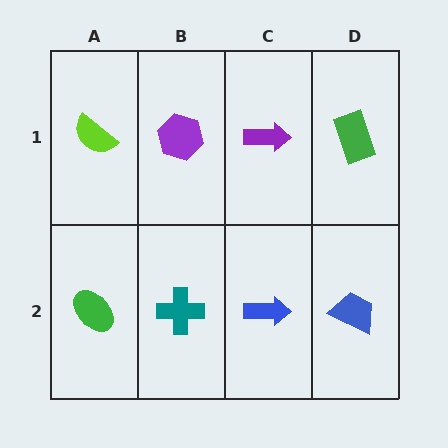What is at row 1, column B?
A purple hexagon.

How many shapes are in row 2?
4 shapes.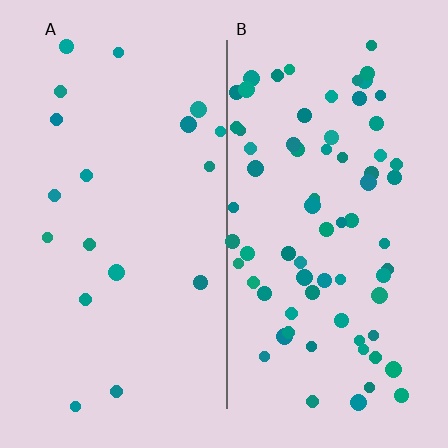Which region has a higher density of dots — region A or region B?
B (the right).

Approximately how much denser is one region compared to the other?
Approximately 3.9× — region B over region A.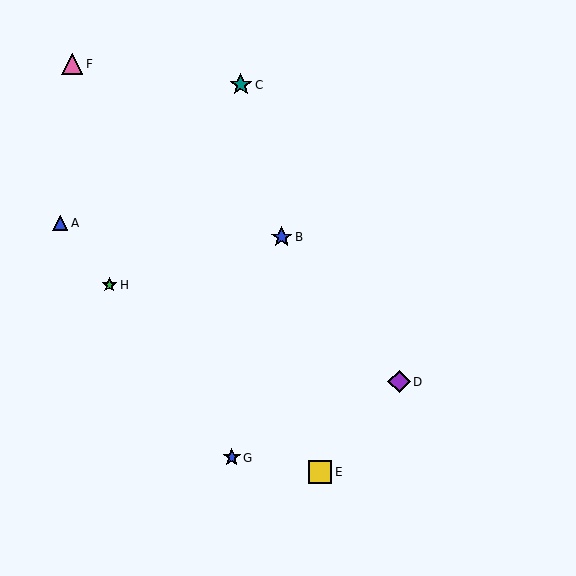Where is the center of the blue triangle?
The center of the blue triangle is at (60, 223).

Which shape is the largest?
The yellow square (labeled E) is the largest.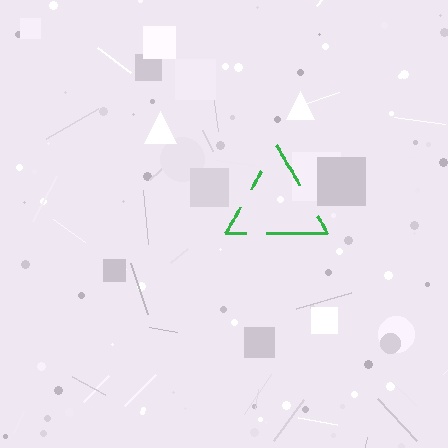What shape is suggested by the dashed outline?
The dashed outline suggests a triangle.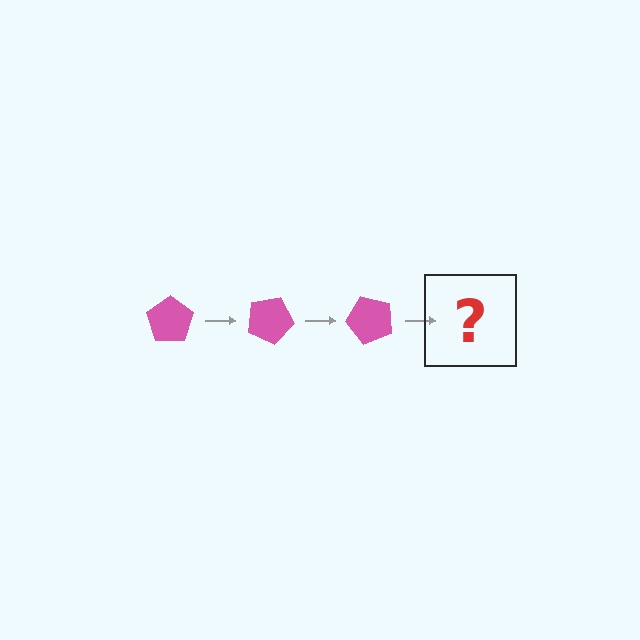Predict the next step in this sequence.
The next step is a pink pentagon rotated 75 degrees.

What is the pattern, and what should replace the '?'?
The pattern is that the pentagon rotates 25 degrees each step. The '?' should be a pink pentagon rotated 75 degrees.